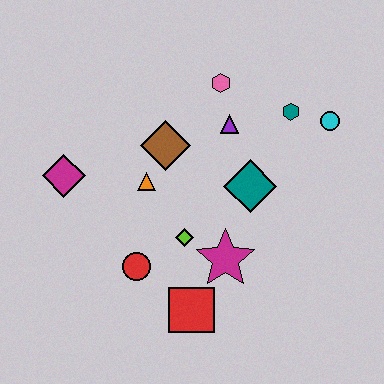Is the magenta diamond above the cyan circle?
No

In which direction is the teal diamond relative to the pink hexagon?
The teal diamond is below the pink hexagon.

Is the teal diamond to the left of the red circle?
No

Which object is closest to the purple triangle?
The pink hexagon is closest to the purple triangle.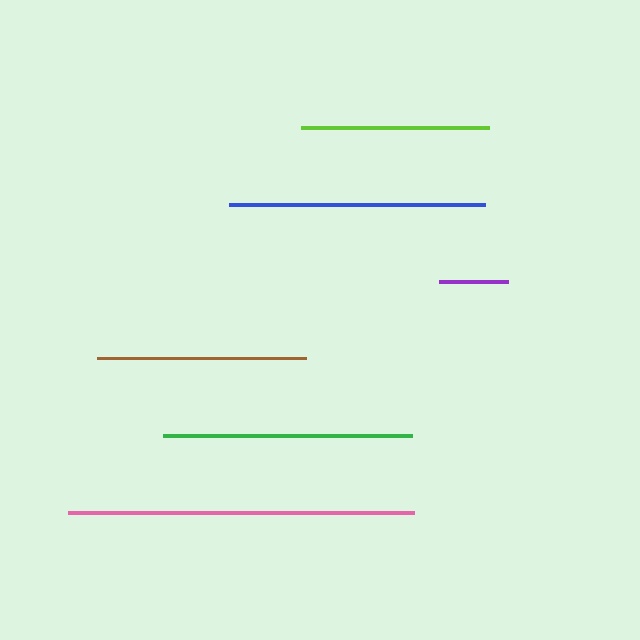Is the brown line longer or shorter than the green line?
The green line is longer than the brown line.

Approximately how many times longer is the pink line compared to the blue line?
The pink line is approximately 1.4 times the length of the blue line.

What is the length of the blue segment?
The blue segment is approximately 255 pixels long.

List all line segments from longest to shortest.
From longest to shortest: pink, blue, green, brown, lime, purple.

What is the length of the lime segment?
The lime segment is approximately 188 pixels long.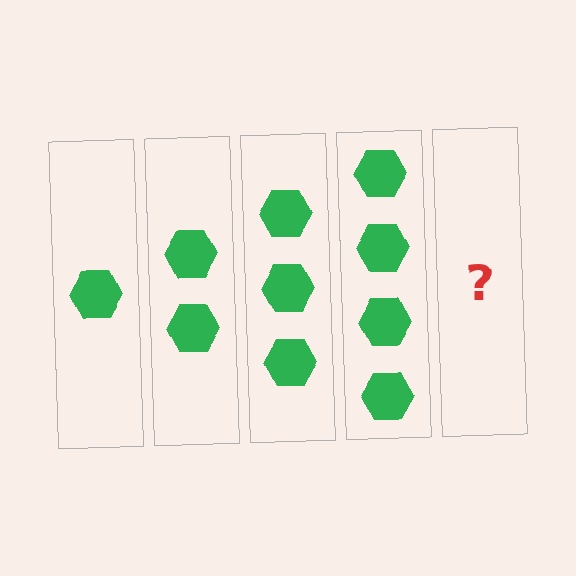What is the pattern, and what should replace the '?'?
The pattern is that each step adds one more hexagon. The '?' should be 5 hexagons.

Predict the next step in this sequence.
The next step is 5 hexagons.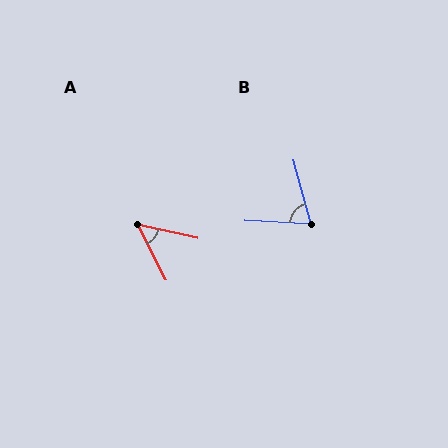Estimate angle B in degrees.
Approximately 71 degrees.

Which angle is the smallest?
A, at approximately 50 degrees.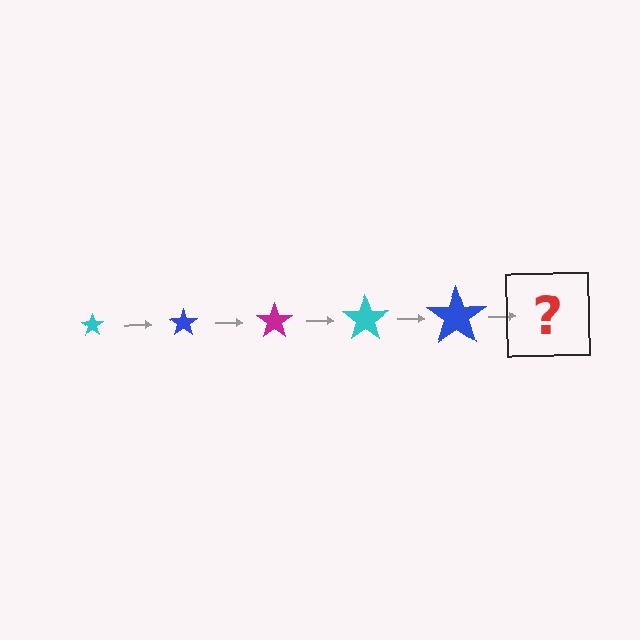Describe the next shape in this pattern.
It should be a magenta star, larger than the previous one.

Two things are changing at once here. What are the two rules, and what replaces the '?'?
The two rules are that the star grows larger each step and the color cycles through cyan, blue, and magenta. The '?' should be a magenta star, larger than the previous one.